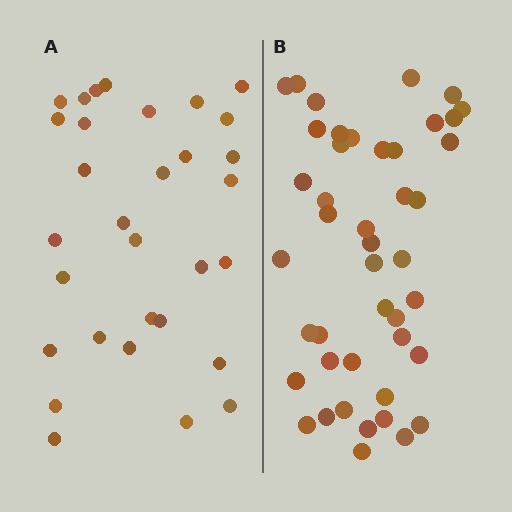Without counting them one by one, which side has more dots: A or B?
Region B (the right region) has more dots.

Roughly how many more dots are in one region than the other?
Region B has approximately 15 more dots than region A.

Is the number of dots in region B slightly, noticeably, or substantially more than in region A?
Region B has noticeably more, but not dramatically so. The ratio is roughly 1.4 to 1.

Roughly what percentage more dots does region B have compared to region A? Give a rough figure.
About 40% more.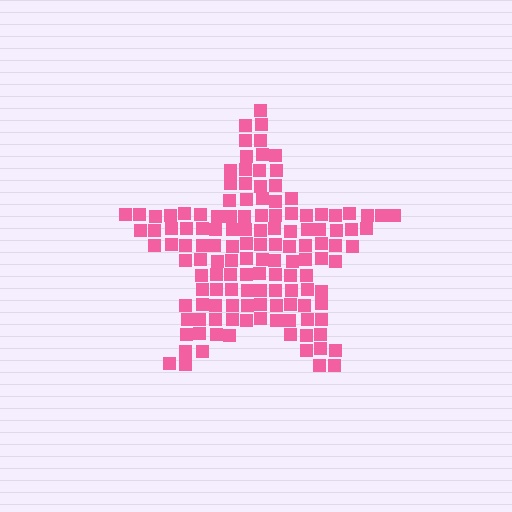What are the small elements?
The small elements are squares.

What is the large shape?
The large shape is a star.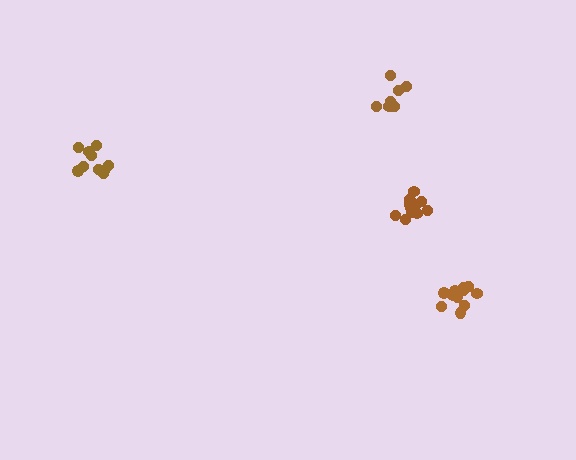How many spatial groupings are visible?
There are 4 spatial groupings.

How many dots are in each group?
Group 1: 8 dots, Group 2: 12 dots, Group 3: 10 dots, Group 4: 12 dots (42 total).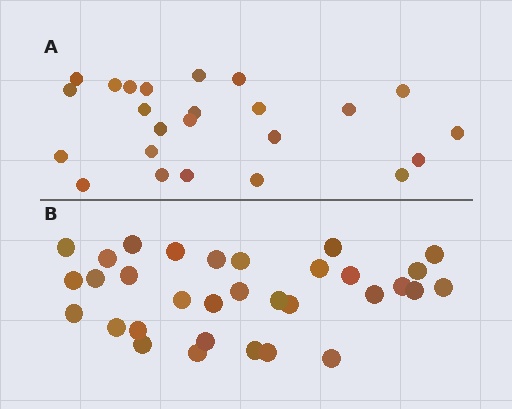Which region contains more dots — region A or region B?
Region B (the bottom region) has more dots.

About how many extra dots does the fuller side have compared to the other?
Region B has roughly 8 or so more dots than region A.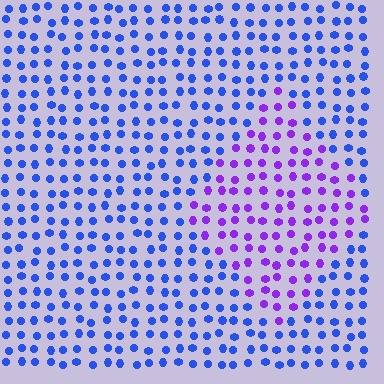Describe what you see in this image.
The image is filled with small blue elements in a uniform arrangement. A diamond-shaped region is visible where the elements are tinted to a slightly different hue, forming a subtle color boundary.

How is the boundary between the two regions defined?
The boundary is defined purely by a slight shift in hue (about 47 degrees). Spacing, size, and orientation are identical on both sides.